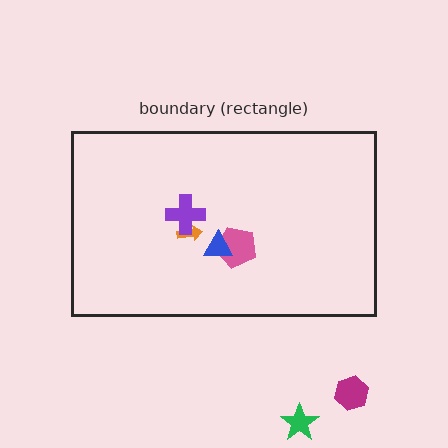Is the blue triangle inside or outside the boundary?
Inside.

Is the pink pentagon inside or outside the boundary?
Inside.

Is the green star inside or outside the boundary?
Outside.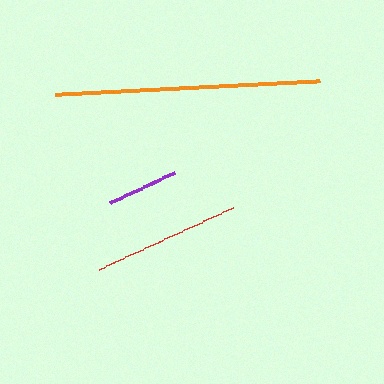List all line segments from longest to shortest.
From longest to shortest: orange, red, purple.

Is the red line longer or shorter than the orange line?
The orange line is longer than the red line.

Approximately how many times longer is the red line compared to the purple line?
The red line is approximately 2.1 times the length of the purple line.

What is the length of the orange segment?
The orange segment is approximately 265 pixels long.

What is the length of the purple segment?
The purple segment is approximately 71 pixels long.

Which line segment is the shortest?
The purple line is the shortest at approximately 71 pixels.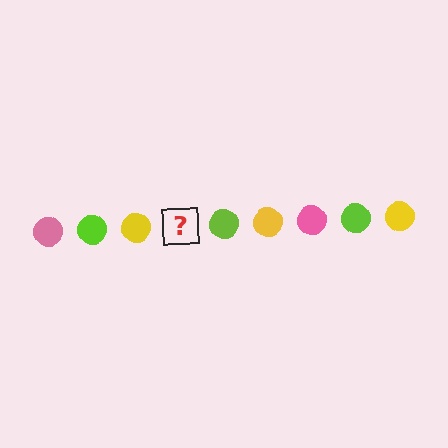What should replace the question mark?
The question mark should be replaced with a pink circle.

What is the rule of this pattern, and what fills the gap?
The rule is that the pattern cycles through pink, lime, yellow circles. The gap should be filled with a pink circle.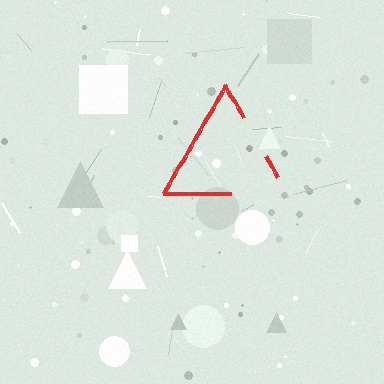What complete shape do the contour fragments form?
The contour fragments form a triangle.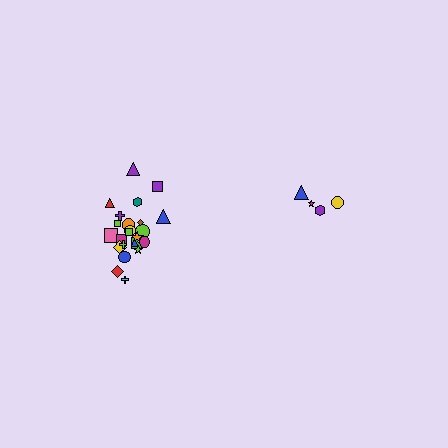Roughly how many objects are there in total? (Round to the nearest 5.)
Roughly 30 objects in total.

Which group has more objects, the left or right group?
The left group.